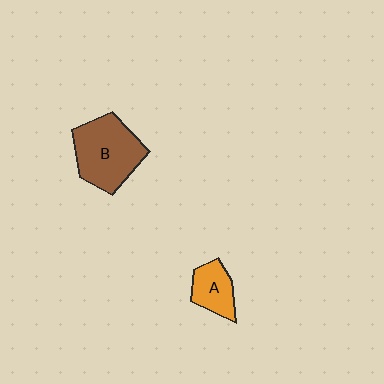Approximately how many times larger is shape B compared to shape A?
Approximately 2.1 times.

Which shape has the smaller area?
Shape A (orange).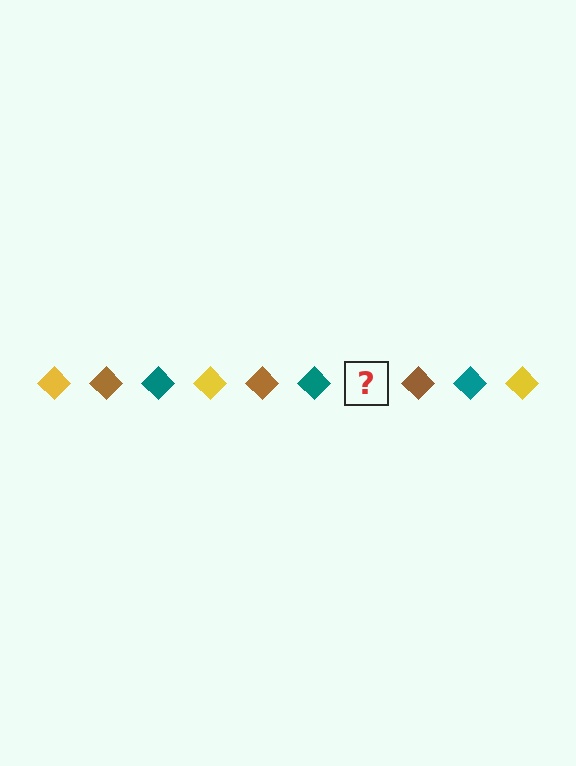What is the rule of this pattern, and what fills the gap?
The rule is that the pattern cycles through yellow, brown, teal diamonds. The gap should be filled with a yellow diamond.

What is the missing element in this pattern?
The missing element is a yellow diamond.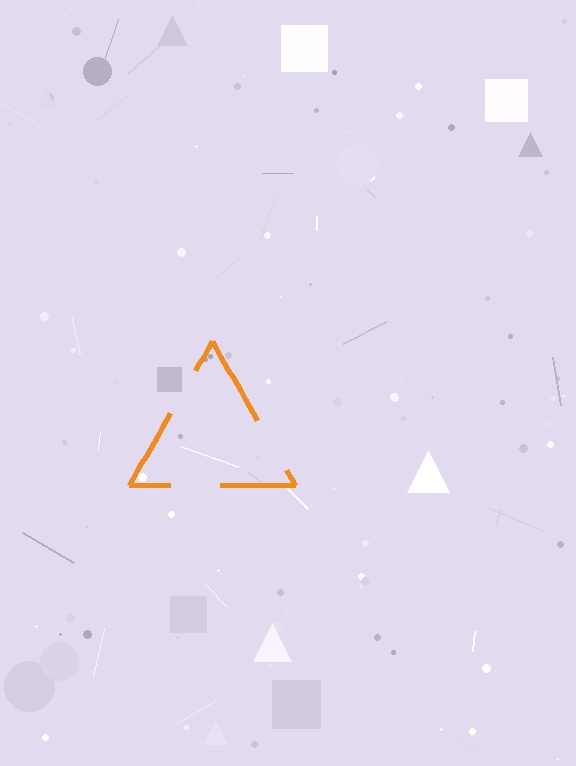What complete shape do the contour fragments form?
The contour fragments form a triangle.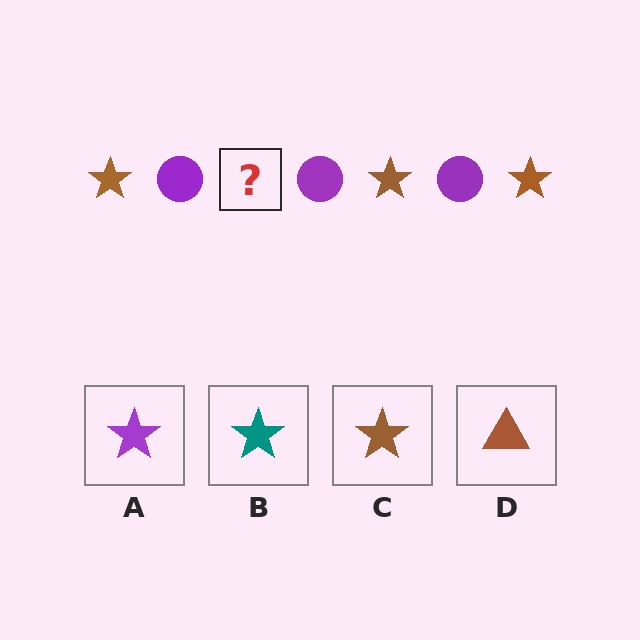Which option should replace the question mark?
Option C.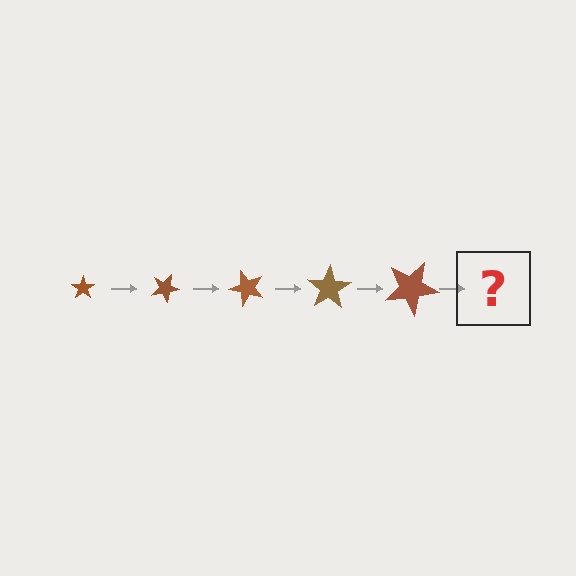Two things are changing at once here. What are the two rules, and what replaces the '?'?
The two rules are that the star grows larger each step and it rotates 25 degrees each step. The '?' should be a star, larger than the previous one and rotated 125 degrees from the start.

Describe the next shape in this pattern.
It should be a star, larger than the previous one and rotated 125 degrees from the start.